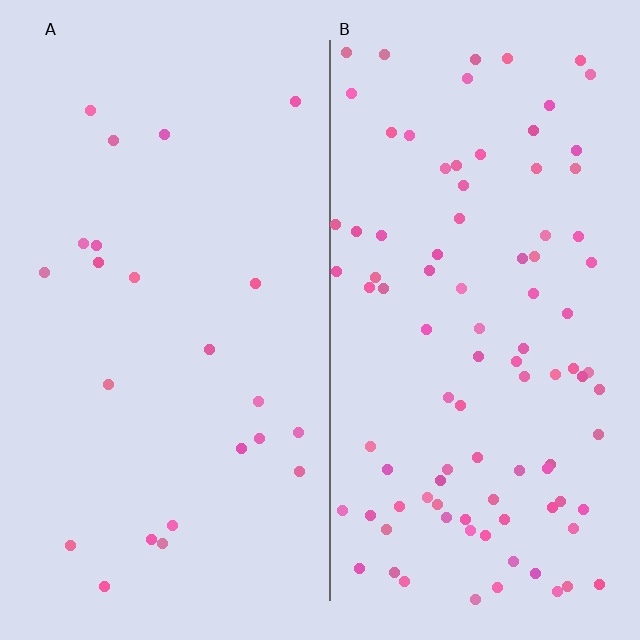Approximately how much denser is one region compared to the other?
Approximately 4.1× — region B over region A.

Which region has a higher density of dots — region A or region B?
B (the right).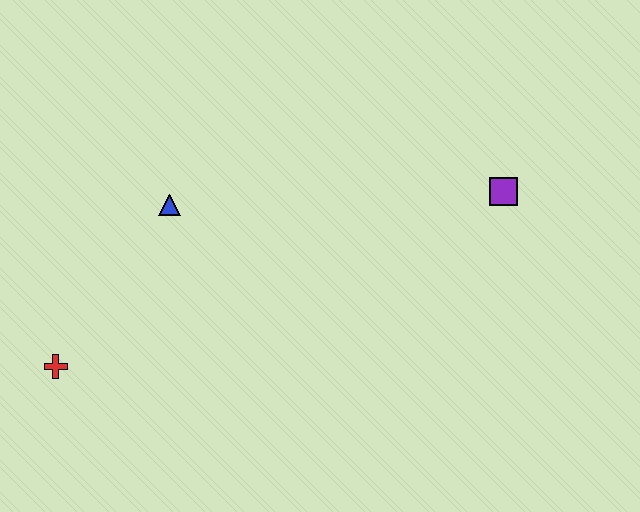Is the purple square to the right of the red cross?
Yes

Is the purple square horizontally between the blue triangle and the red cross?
No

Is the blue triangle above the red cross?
Yes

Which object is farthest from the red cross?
The purple square is farthest from the red cross.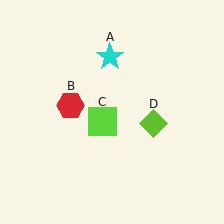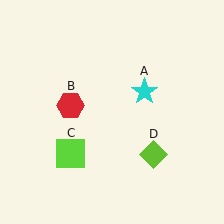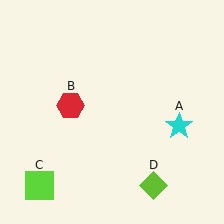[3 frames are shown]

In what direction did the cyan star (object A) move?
The cyan star (object A) moved down and to the right.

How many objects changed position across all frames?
3 objects changed position: cyan star (object A), lime square (object C), lime diamond (object D).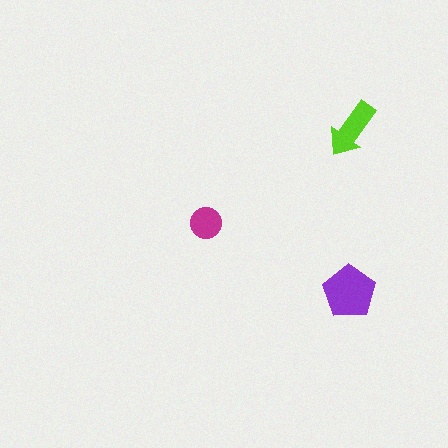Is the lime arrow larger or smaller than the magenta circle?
Larger.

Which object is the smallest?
The magenta circle.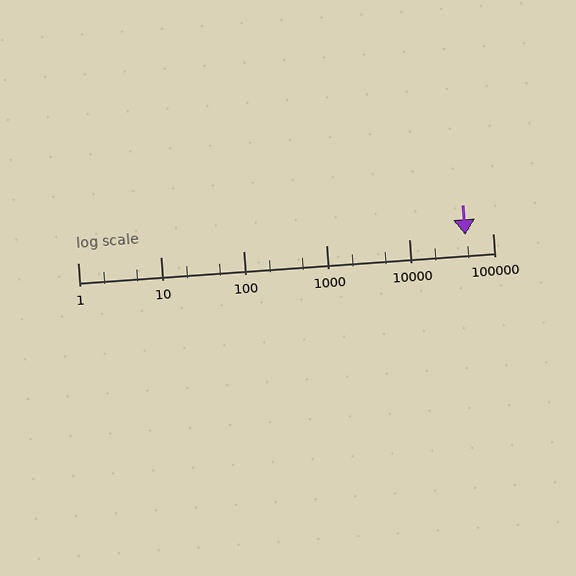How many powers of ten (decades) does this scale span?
The scale spans 5 decades, from 1 to 100000.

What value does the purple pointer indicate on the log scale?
The pointer indicates approximately 47000.